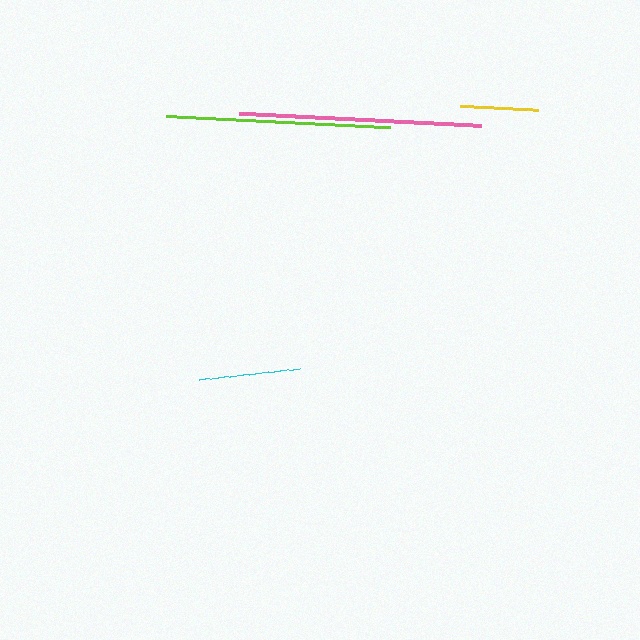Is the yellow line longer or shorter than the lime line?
The lime line is longer than the yellow line.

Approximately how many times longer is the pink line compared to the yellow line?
The pink line is approximately 3.1 times the length of the yellow line.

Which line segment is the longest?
The pink line is the longest at approximately 242 pixels.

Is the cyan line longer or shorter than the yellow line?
The cyan line is longer than the yellow line.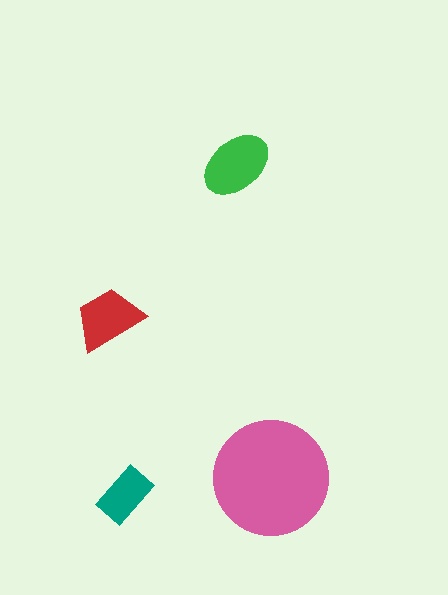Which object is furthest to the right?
The pink circle is rightmost.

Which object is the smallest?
The teal rectangle.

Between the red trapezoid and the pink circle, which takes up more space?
The pink circle.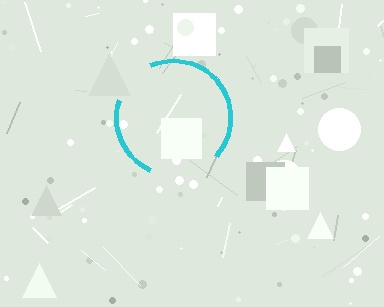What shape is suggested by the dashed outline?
The dashed outline suggests a circle.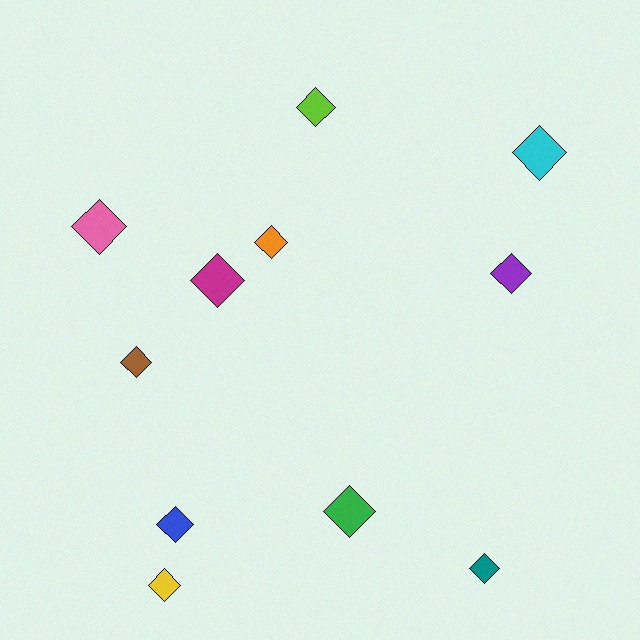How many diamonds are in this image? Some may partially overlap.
There are 11 diamonds.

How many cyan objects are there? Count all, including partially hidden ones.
There is 1 cyan object.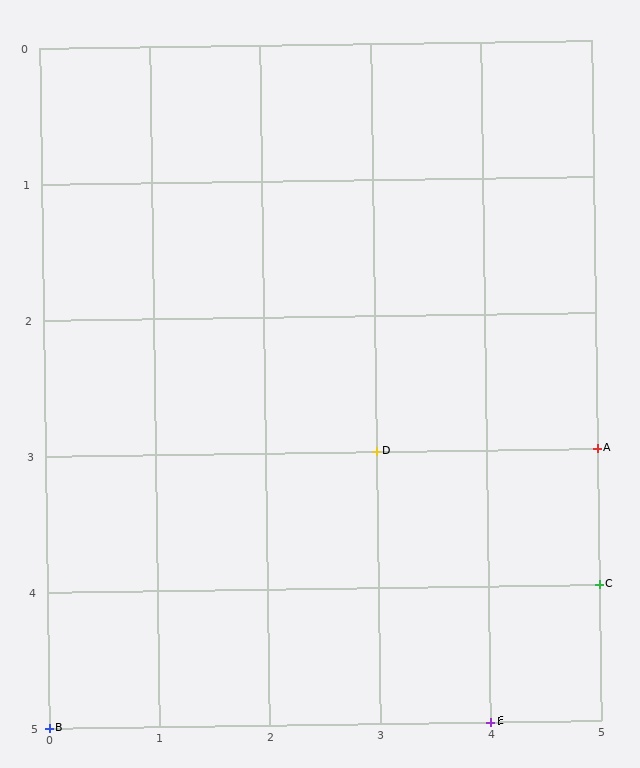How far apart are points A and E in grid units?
Points A and E are 1 column and 2 rows apart (about 2.2 grid units diagonally).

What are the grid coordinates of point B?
Point B is at grid coordinates (0, 5).